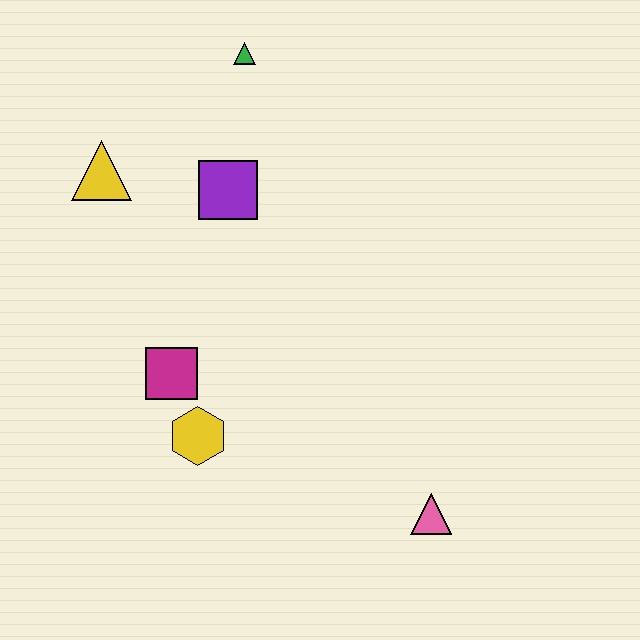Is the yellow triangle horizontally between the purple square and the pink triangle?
No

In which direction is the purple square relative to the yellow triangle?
The purple square is to the right of the yellow triangle.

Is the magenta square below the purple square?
Yes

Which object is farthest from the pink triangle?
The green triangle is farthest from the pink triangle.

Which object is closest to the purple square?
The yellow triangle is closest to the purple square.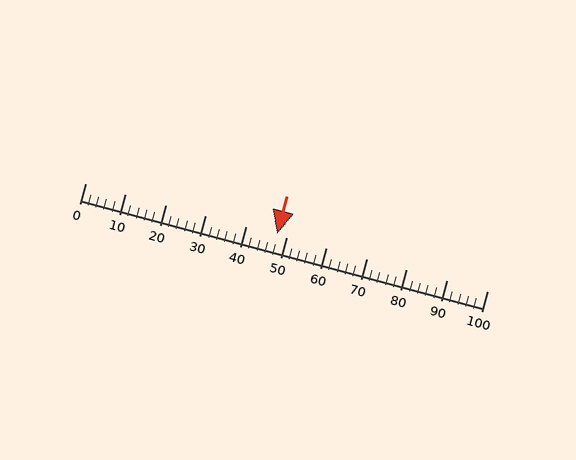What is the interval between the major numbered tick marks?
The major tick marks are spaced 10 units apart.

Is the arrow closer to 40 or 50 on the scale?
The arrow is closer to 50.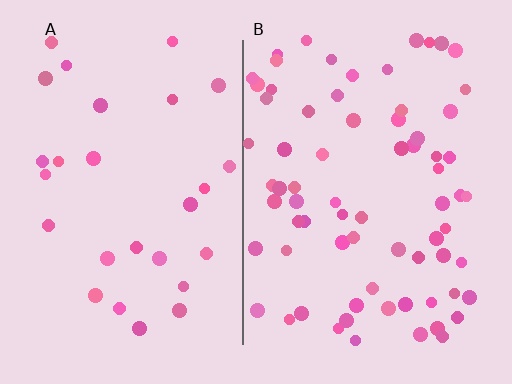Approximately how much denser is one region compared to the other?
Approximately 2.6× — region B over region A.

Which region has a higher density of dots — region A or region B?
B (the right).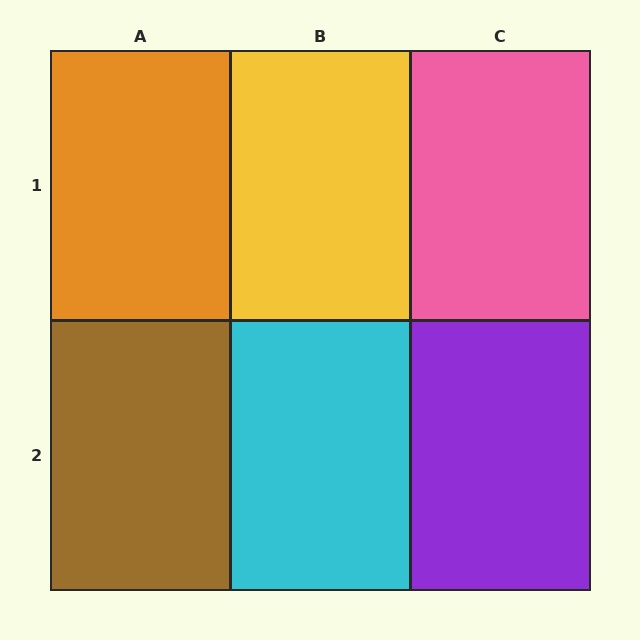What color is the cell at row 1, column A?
Orange.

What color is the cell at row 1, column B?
Yellow.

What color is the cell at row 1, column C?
Pink.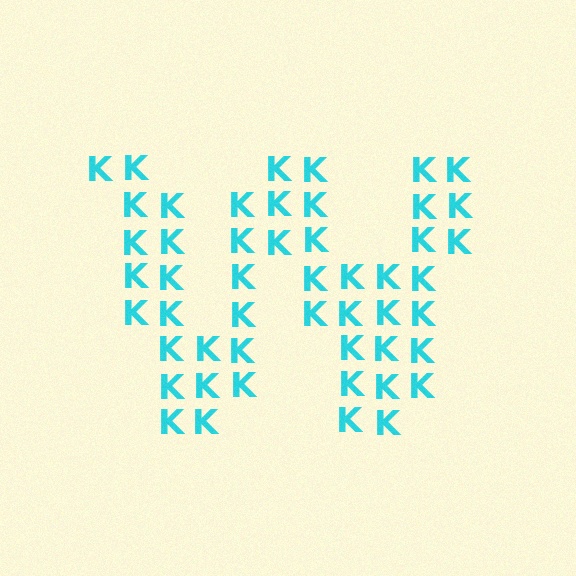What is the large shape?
The large shape is the letter W.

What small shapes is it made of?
It is made of small letter K's.